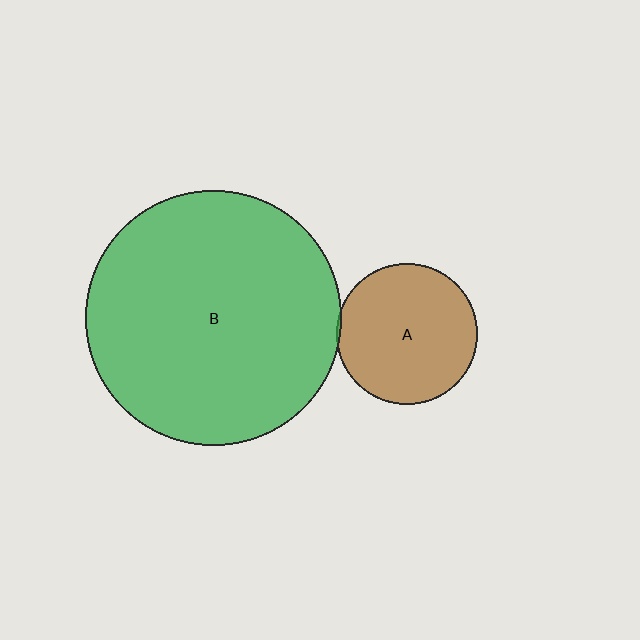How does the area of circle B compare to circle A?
Approximately 3.3 times.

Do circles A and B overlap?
Yes.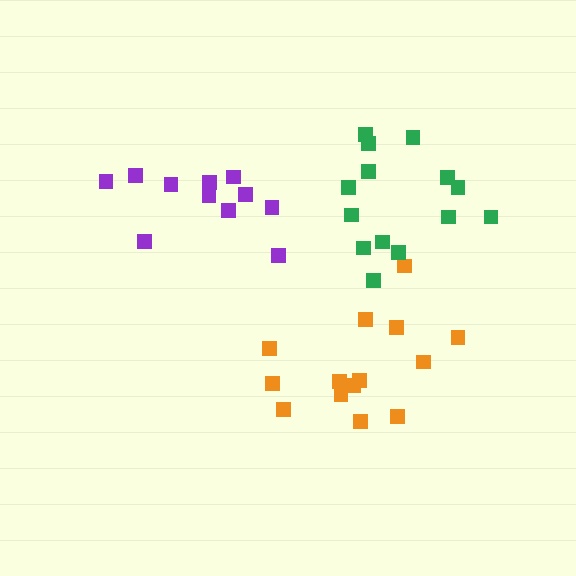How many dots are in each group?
Group 1: 14 dots, Group 2: 11 dots, Group 3: 14 dots (39 total).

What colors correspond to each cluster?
The clusters are colored: orange, purple, green.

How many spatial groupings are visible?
There are 3 spatial groupings.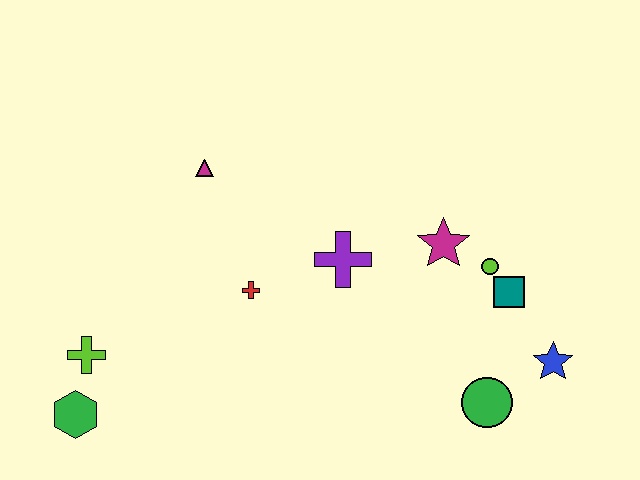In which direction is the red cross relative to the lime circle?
The red cross is to the left of the lime circle.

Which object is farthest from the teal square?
The green hexagon is farthest from the teal square.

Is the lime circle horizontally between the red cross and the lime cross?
No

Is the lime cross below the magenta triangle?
Yes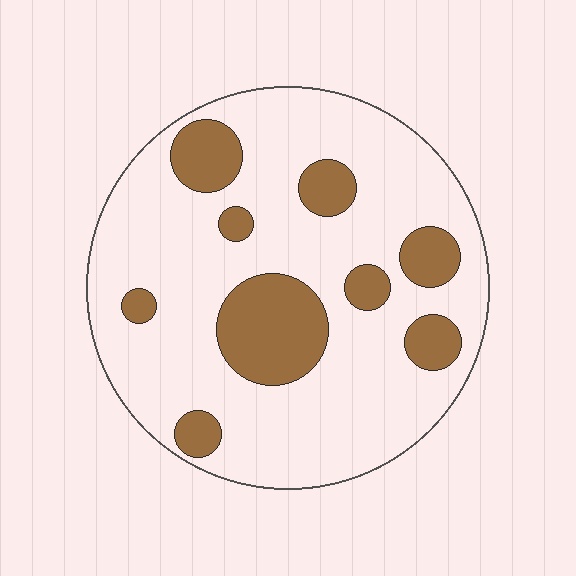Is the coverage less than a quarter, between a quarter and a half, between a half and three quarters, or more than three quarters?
Less than a quarter.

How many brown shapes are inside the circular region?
9.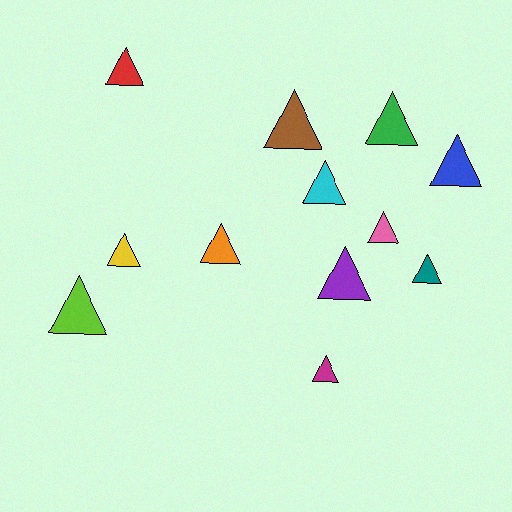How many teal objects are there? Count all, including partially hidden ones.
There is 1 teal object.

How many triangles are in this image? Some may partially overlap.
There are 12 triangles.